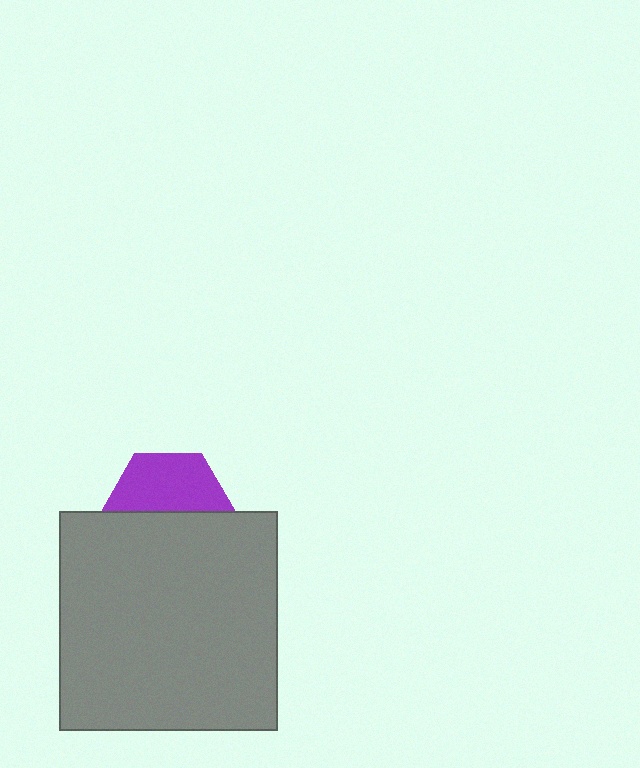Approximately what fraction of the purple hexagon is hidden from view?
Roughly 50% of the purple hexagon is hidden behind the gray square.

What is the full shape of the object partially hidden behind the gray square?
The partially hidden object is a purple hexagon.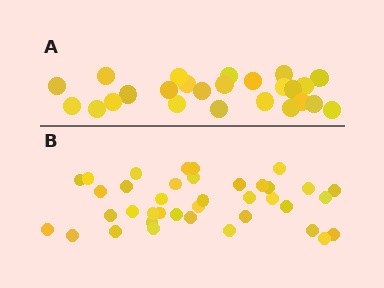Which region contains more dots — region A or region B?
Region B (the bottom region) has more dots.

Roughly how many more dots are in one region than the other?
Region B has approximately 15 more dots than region A.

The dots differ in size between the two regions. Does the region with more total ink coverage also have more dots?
No. Region A has more total ink coverage because its dots are larger, but region B actually contains more individual dots. Total area can be misleading — the number of items is what matters here.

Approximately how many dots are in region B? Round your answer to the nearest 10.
About 40 dots. (The exact count is 38, which rounds to 40.)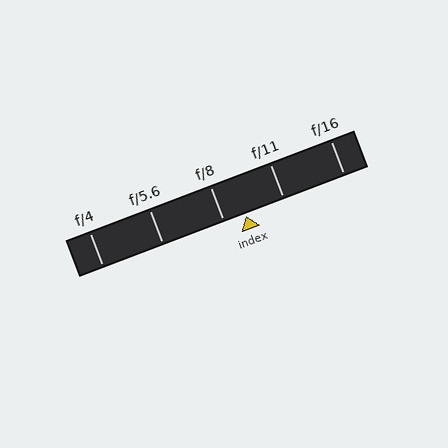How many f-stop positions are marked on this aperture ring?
There are 5 f-stop positions marked.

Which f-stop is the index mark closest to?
The index mark is closest to f/8.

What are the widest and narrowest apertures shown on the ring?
The widest aperture shown is f/4 and the narrowest is f/16.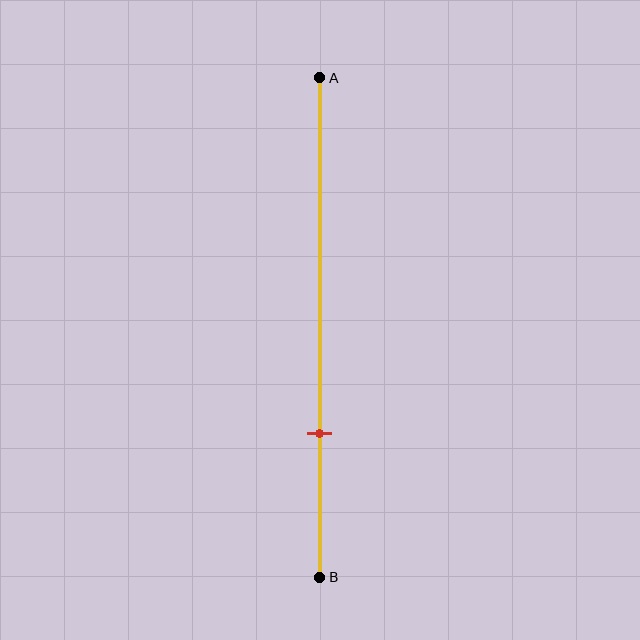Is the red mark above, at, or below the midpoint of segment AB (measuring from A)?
The red mark is below the midpoint of segment AB.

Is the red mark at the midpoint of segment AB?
No, the mark is at about 70% from A, not at the 50% midpoint.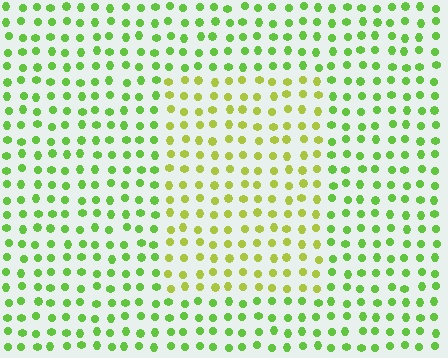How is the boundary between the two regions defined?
The boundary is defined purely by a slight shift in hue (about 33 degrees). Spacing, size, and orientation are identical on both sides.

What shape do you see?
I see a rectangle.